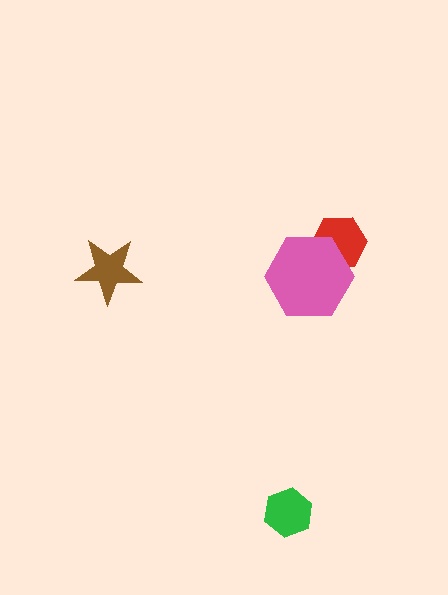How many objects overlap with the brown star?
0 objects overlap with the brown star.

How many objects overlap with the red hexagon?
1 object overlaps with the red hexagon.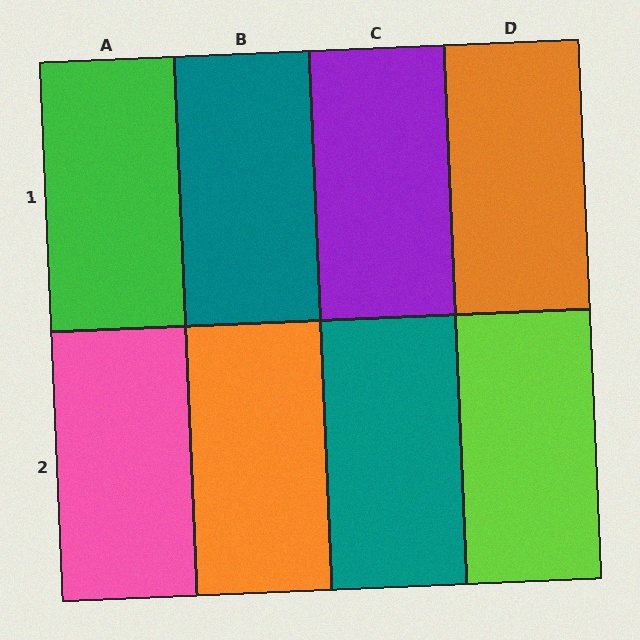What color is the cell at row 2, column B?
Orange.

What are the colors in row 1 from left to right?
Green, teal, purple, orange.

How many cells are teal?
2 cells are teal.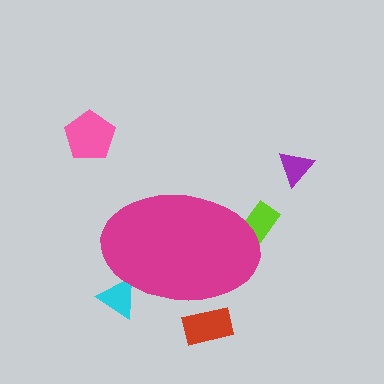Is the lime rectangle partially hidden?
Yes, the lime rectangle is partially hidden behind the magenta ellipse.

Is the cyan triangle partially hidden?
Yes, the cyan triangle is partially hidden behind the magenta ellipse.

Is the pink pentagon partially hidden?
No, the pink pentagon is fully visible.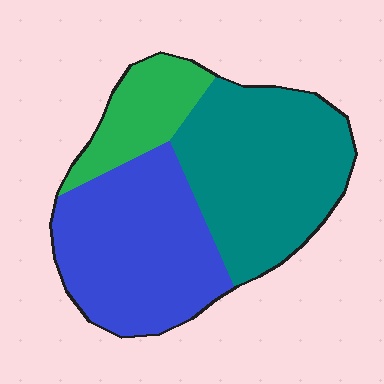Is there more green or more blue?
Blue.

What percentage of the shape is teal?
Teal covers 43% of the shape.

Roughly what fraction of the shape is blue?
Blue takes up between a quarter and a half of the shape.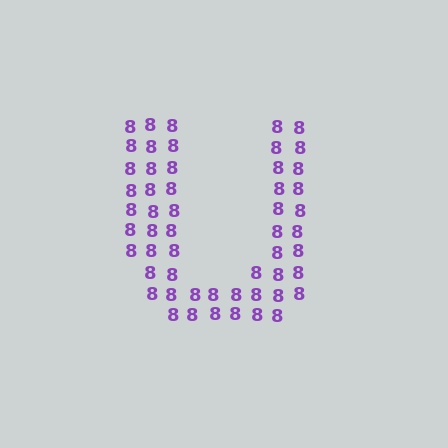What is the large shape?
The large shape is the letter U.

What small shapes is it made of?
It is made of small digit 8's.